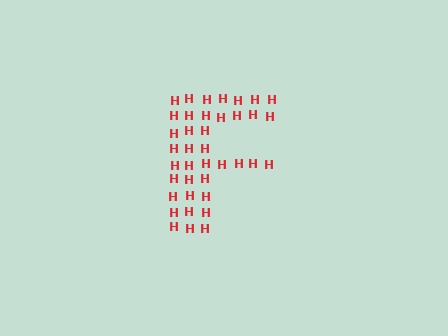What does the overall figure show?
The overall figure shows the letter F.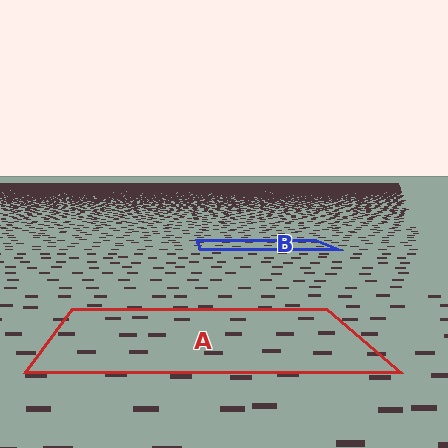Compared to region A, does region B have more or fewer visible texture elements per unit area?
Region B has more texture elements per unit area — they are packed more densely because it is farther away.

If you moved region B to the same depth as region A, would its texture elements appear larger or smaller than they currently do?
They would appear larger. At a closer depth, the same texture elements are projected at a bigger on-screen size.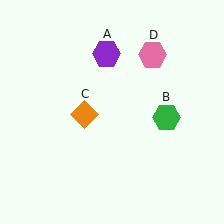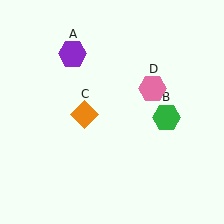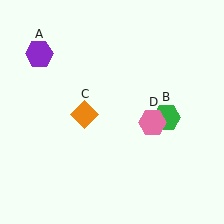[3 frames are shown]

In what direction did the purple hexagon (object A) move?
The purple hexagon (object A) moved left.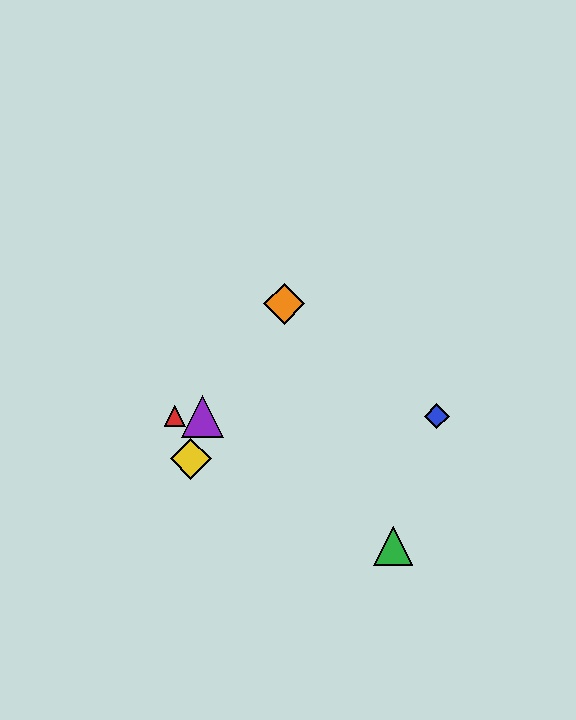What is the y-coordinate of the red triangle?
The red triangle is at y≈416.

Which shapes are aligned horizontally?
The red triangle, the blue diamond, the purple triangle are aligned horizontally.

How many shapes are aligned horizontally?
3 shapes (the red triangle, the blue diamond, the purple triangle) are aligned horizontally.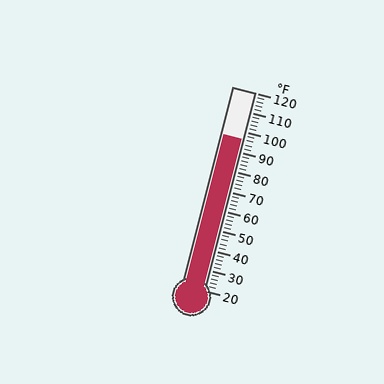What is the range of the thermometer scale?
The thermometer scale ranges from 20°F to 120°F.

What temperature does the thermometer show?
The thermometer shows approximately 96°F.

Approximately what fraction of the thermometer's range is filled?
The thermometer is filled to approximately 75% of its range.